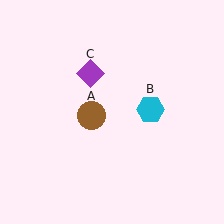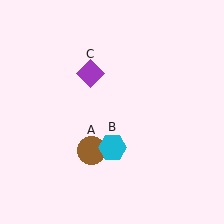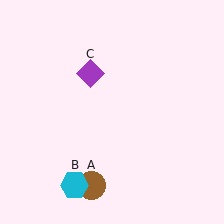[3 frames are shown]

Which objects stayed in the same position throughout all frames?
Purple diamond (object C) remained stationary.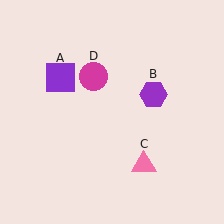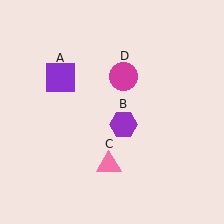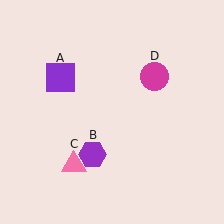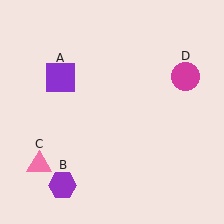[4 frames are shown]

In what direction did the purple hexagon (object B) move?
The purple hexagon (object B) moved down and to the left.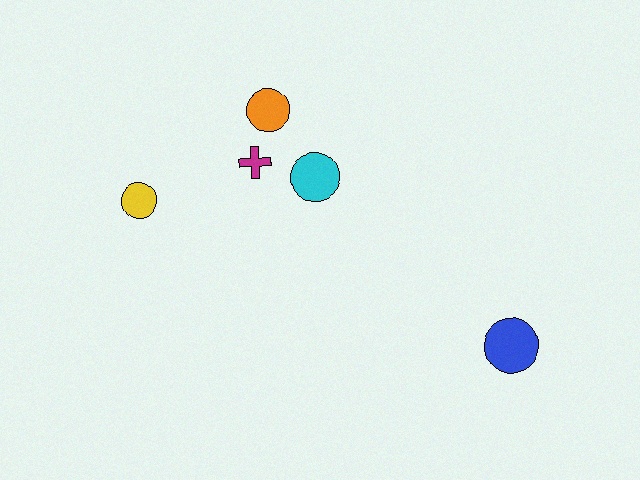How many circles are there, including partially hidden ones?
There are 4 circles.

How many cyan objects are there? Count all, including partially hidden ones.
There is 1 cyan object.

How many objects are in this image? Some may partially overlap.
There are 5 objects.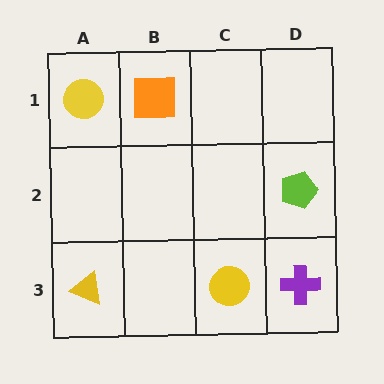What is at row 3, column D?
A purple cross.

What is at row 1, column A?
A yellow circle.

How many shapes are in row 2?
1 shape.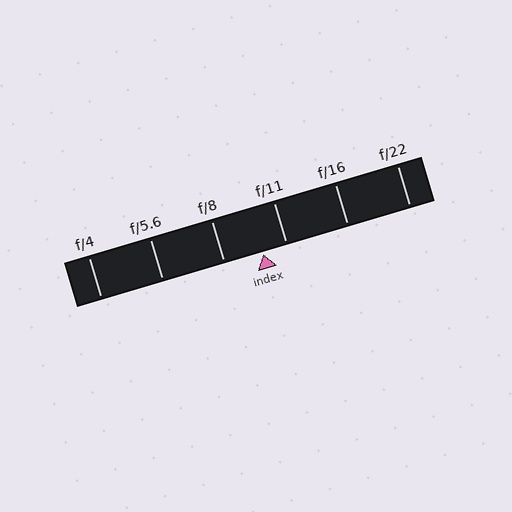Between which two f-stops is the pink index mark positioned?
The index mark is between f/8 and f/11.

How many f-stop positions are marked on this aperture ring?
There are 6 f-stop positions marked.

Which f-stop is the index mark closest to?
The index mark is closest to f/11.